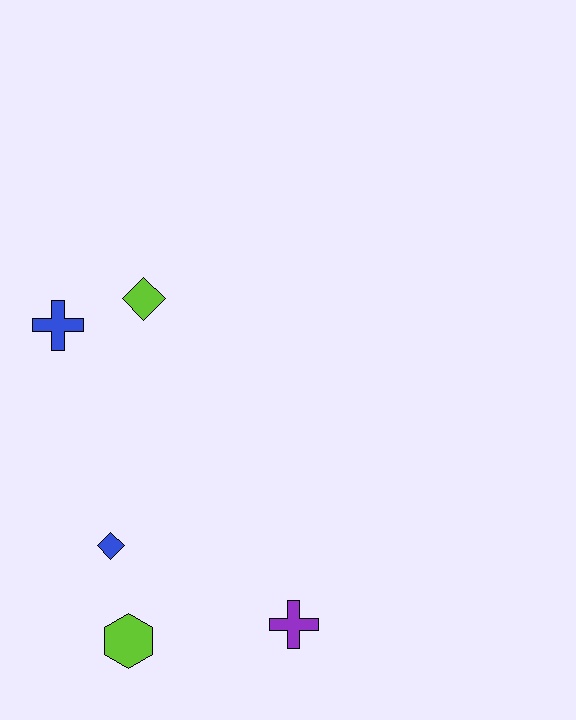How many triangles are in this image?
There are no triangles.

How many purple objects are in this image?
There is 1 purple object.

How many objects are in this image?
There are 5 objects.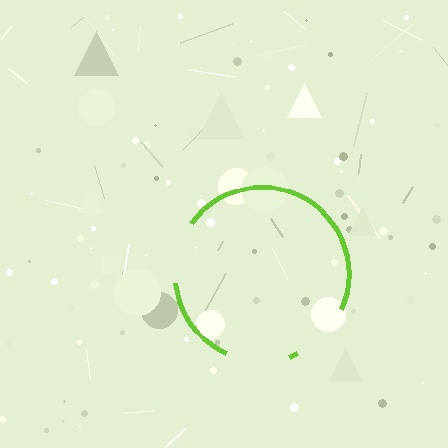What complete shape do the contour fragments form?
The contour fragments form a circle.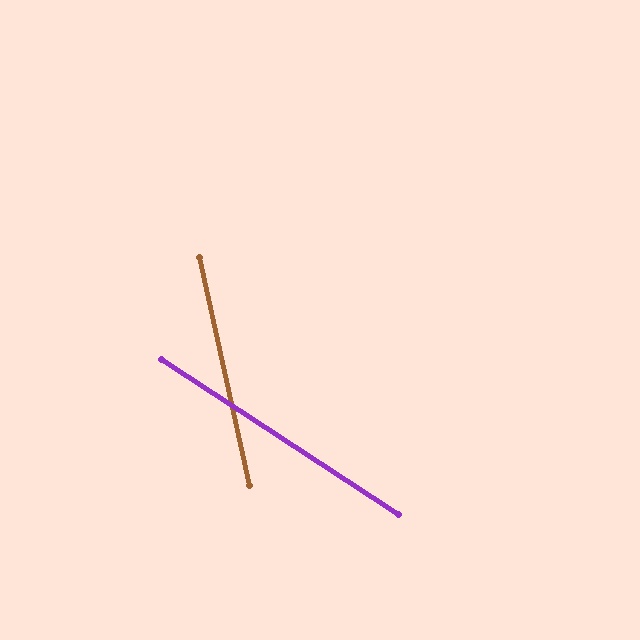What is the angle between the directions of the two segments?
Approximately 44 degrees.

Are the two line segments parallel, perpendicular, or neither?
Neither parallel nor perpendicular — they differ by about 44°.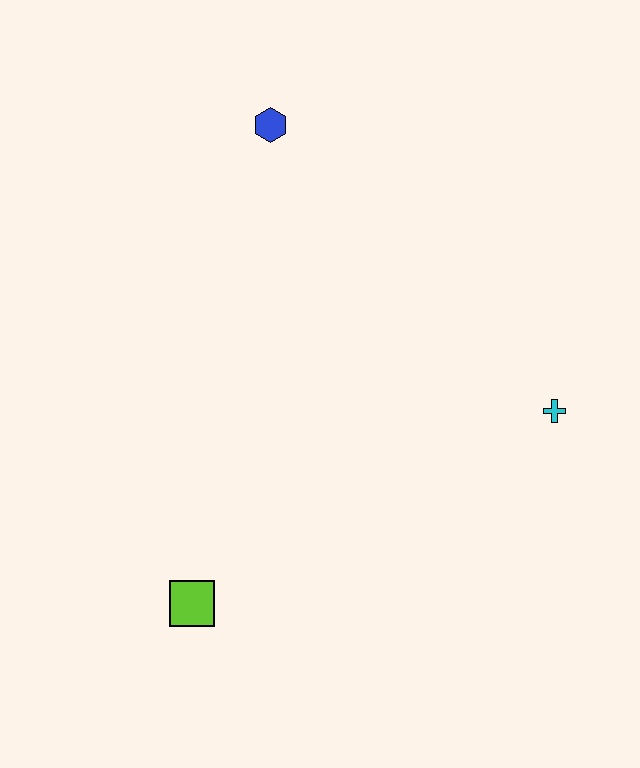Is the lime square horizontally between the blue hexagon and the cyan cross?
No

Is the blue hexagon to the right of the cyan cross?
No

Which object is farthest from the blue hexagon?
The lime square is farthest from the blue hexagon.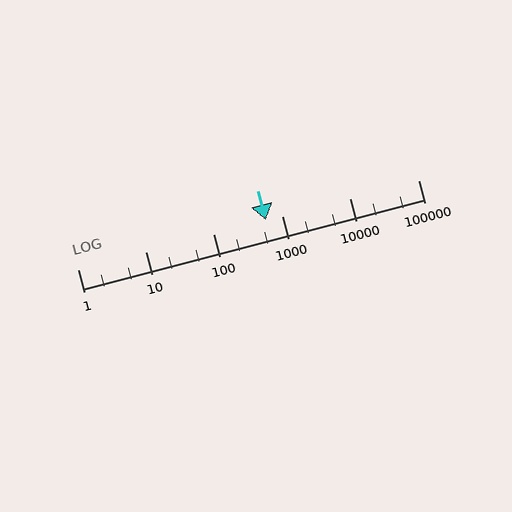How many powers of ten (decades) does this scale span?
The scale spans 5 decades, from 1 to 100000.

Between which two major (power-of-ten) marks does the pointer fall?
The pointer is between 100 and 1000.